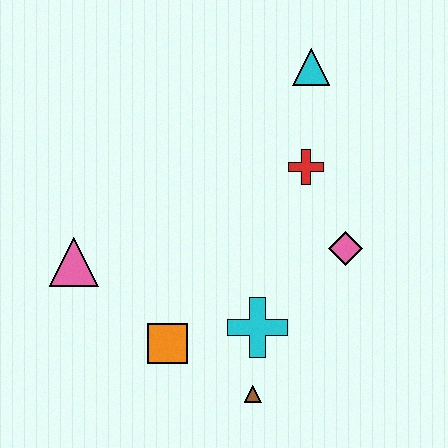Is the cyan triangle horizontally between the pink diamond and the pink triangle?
Yes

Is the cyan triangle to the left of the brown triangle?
No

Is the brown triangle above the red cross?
No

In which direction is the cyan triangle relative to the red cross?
The cyan triangle is above the red cross.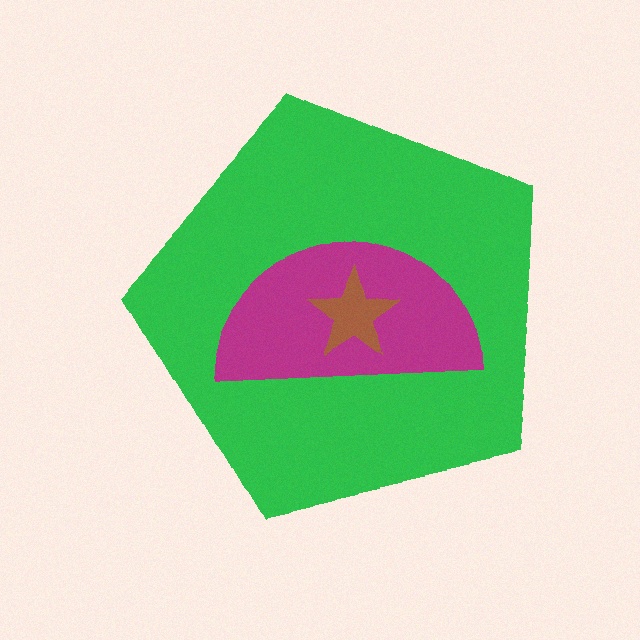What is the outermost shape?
The green pentagon.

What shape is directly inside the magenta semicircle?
The brown star.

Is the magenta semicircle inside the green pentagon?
Yes.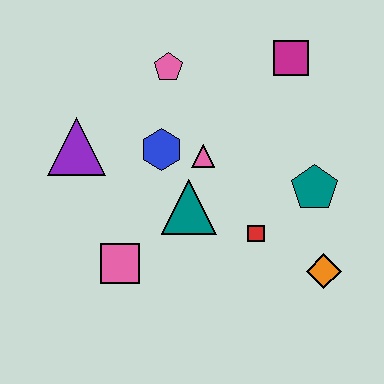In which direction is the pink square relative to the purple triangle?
The pink square is below the purple triangle.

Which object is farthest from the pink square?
The magenta square is farthest from the pink square.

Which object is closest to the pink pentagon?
The blue hexagon is closest to the pink pentagon.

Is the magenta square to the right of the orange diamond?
No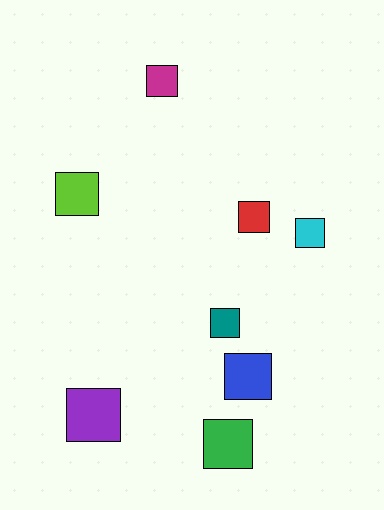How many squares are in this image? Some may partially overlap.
There are 8 squares.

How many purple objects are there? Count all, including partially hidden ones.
There is 1 purple object.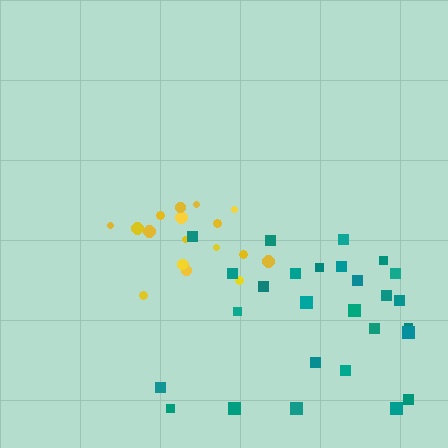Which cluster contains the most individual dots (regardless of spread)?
Teal (27).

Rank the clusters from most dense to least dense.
yellow, teal.